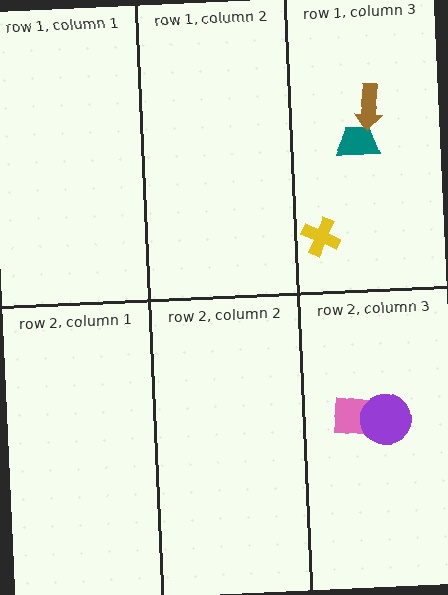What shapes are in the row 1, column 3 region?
The teal trapezoid, the yellow cross, the brown arrow.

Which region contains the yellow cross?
The row 1, column 3 region.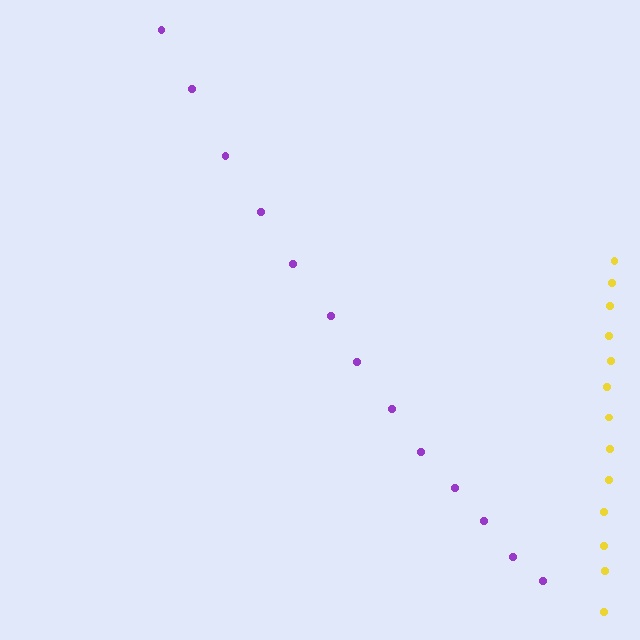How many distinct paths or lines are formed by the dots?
There are 2 distinct paths.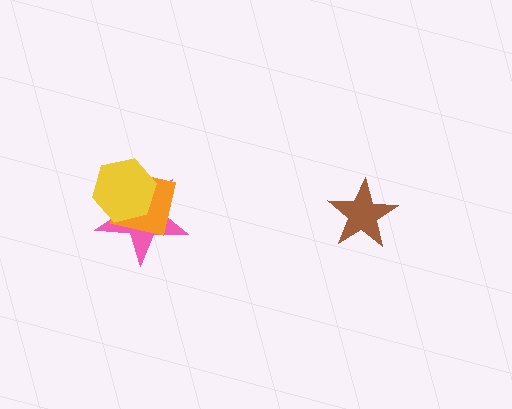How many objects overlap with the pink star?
2 objects overlap with the pink star.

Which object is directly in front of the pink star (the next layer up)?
The orange square is directly in front of the pink star.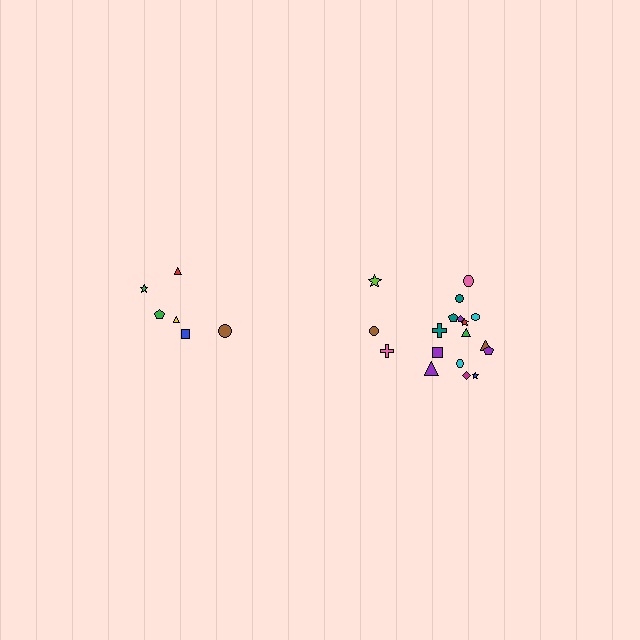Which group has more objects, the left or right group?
The right group.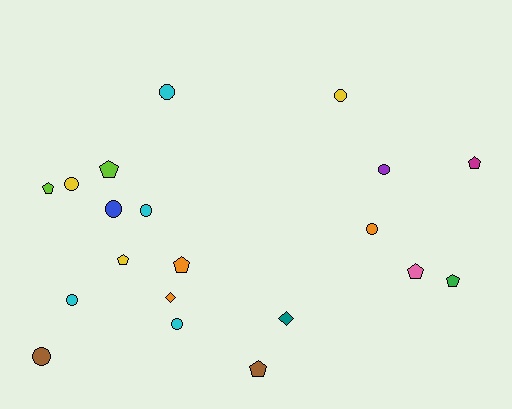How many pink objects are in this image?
There is 1 pink object.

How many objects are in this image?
There are 20 objects.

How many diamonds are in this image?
There are 2 diamonds.